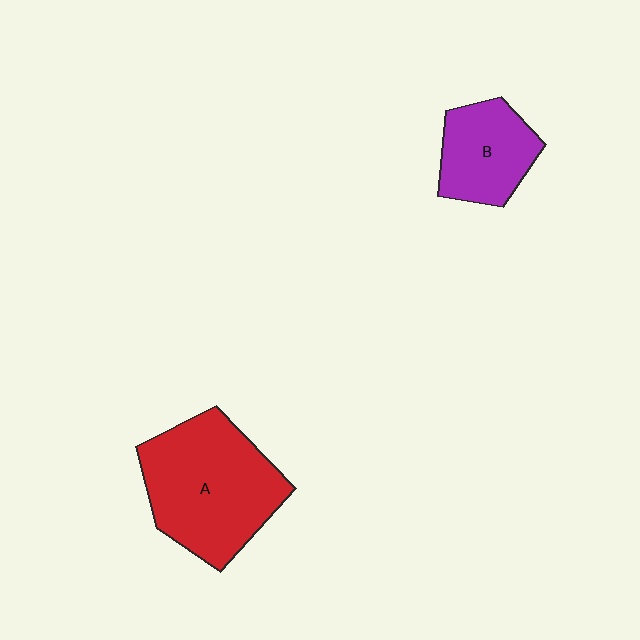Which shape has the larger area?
Shape A (red).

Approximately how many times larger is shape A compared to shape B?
Approximately 1.8 times.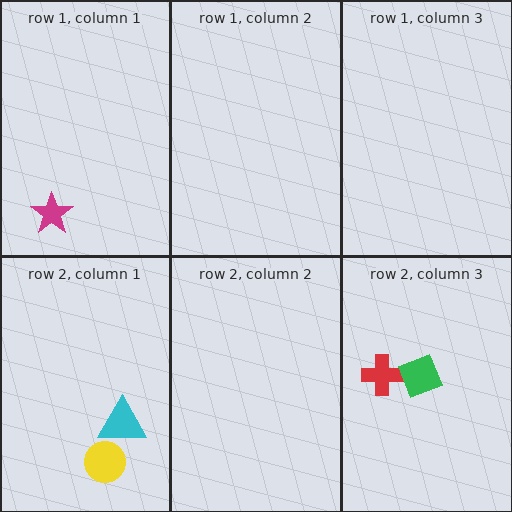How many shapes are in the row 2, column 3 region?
2.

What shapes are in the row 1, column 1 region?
The magenta star.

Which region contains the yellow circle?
The row 2, column 1 region.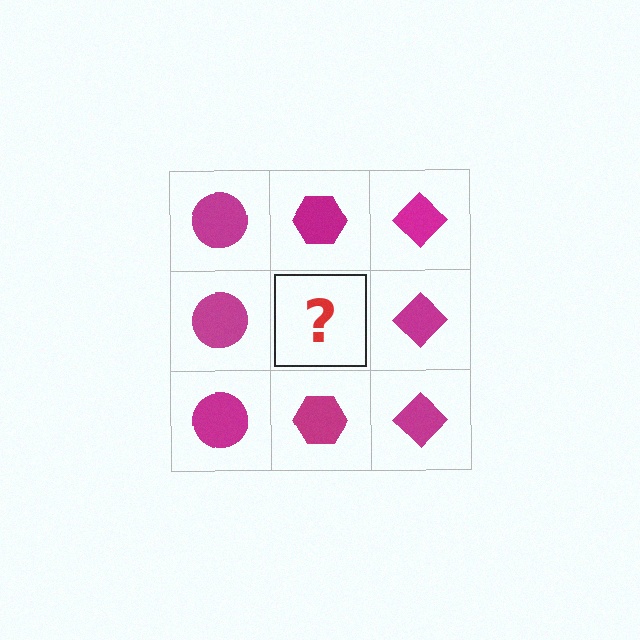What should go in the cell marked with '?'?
The missing cell should contain a magenta hexagon.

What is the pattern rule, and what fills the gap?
The rule is that each column has a consistent shape. The gap should be filled with a magenta hexagon.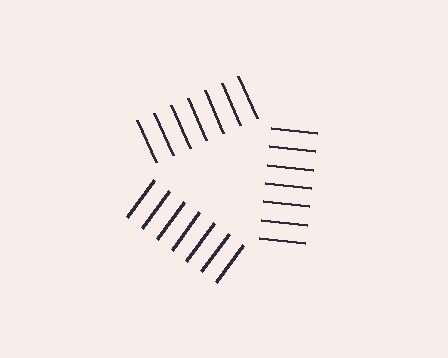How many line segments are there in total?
21 — 7 along each of the 3 edges.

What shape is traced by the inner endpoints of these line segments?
An illusory triangle — the line segments terminate on its edges but no continuous stroke is drawn.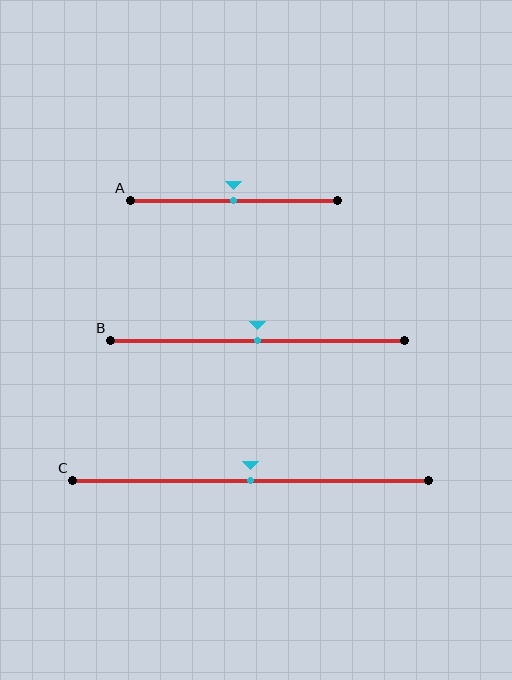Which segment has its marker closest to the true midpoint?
Segment A has its marker closest to the true midpoint.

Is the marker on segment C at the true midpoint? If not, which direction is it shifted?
Yes, the marker on segment C is at the true midpoint.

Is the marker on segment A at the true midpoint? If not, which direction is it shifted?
Yes, the marker on segment A is at the true midpoint.